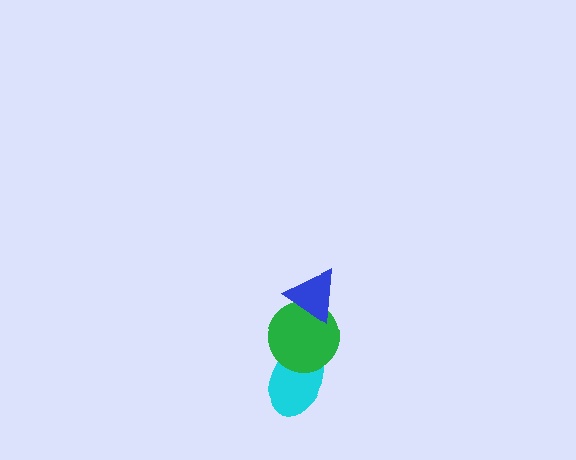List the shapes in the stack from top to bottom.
From top to bottom: the blue triangle, the green circle, the cyan ellipse.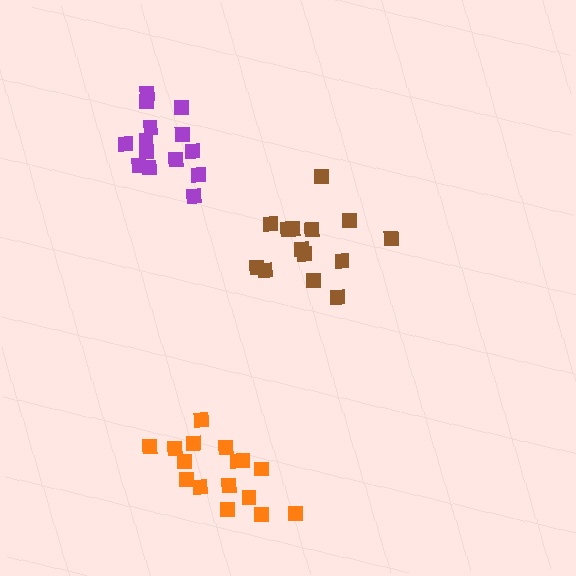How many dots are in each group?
Group 1: 14 dots, Group 2: 16 dots, Group 3: 14 dots (44 total).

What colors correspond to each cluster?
The clusters are colored: purple, orange, brown.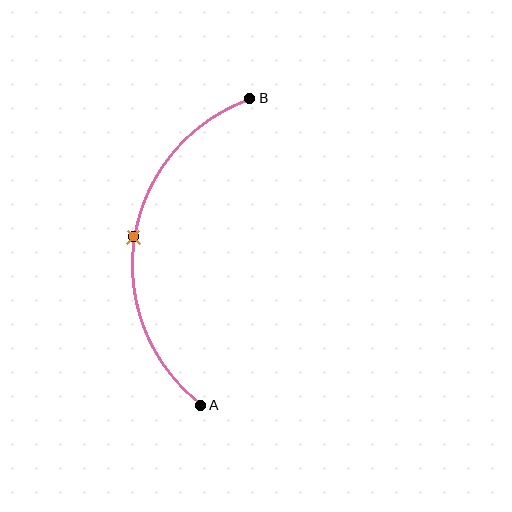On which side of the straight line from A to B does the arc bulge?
The arc bulges to the left of the straight line connecting A and B.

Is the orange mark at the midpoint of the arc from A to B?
Yes. The orange mark lies on the arc at equal arc-length from both A and B — it is the arc midpoint.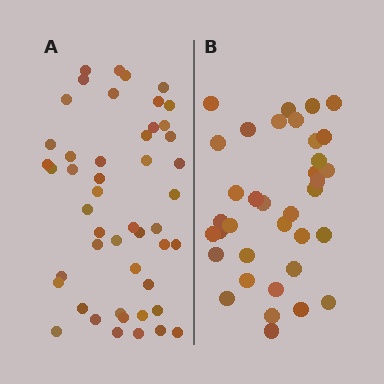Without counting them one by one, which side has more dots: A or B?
Region A (the left region) has more dots.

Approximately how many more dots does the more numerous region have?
Region A has roughly 12 or so more dots than region B.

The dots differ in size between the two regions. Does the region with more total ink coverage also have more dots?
No. Region B has more total ink coverage because its dots are larger, but region A actually contains more individual dots. Total area can be misleading — the number of items is what matters here.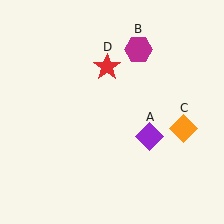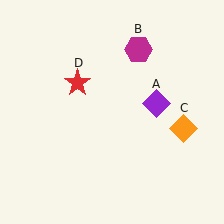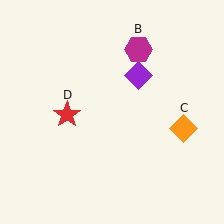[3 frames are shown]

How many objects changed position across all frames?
2 objects changed position: purple diamond (object A), red star (object D).